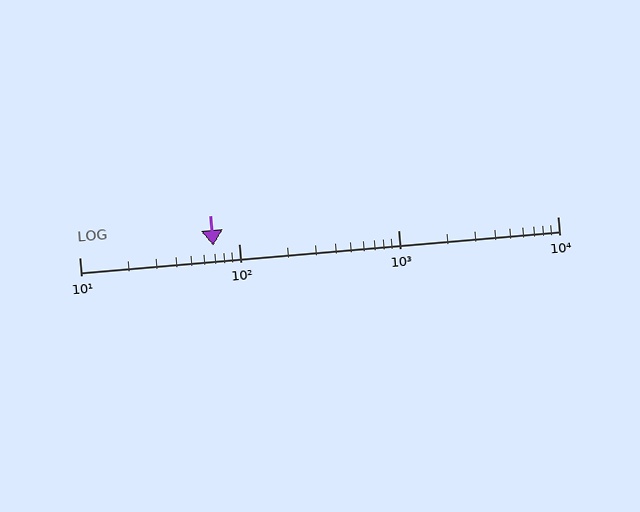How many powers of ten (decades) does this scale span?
The scale spans 3 decades, from 10 to 10000.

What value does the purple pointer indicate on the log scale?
The pointer indicates approximately 69.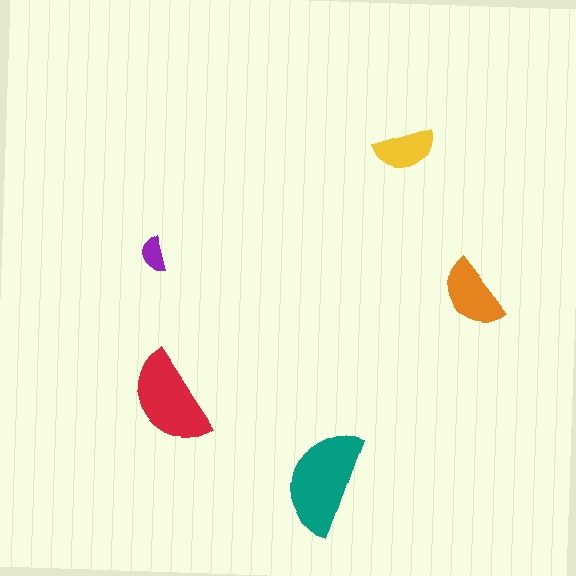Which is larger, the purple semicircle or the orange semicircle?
The orange one.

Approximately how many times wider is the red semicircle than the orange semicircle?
About 1.5 times wider.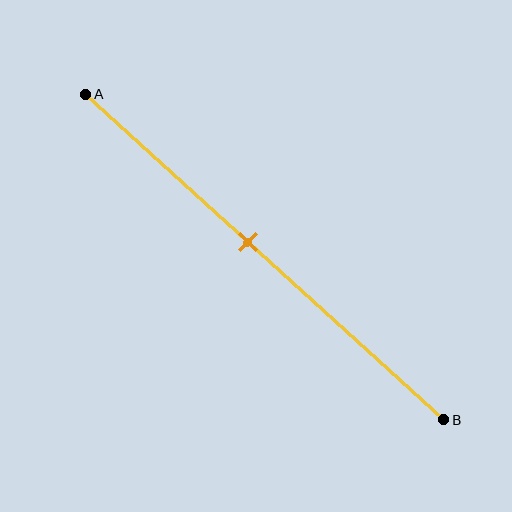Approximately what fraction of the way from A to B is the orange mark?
The orange mark is approximately 45% of the way from A to B.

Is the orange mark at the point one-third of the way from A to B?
No, the mark is at about 45% from A, not at the 33% one-third point.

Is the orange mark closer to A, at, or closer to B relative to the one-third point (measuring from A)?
The orange mark is closer to point B than the one-third point of segment AB.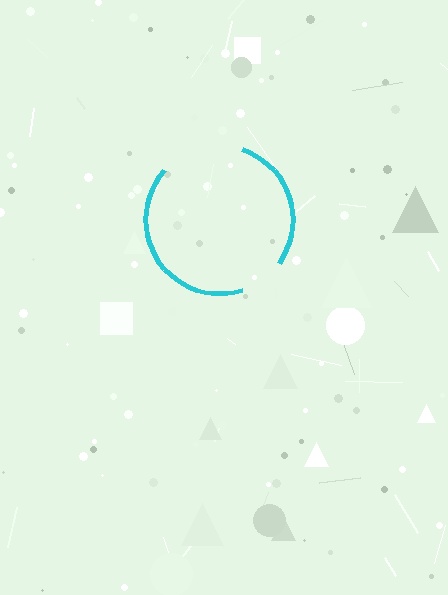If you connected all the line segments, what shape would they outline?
They would outline a circle.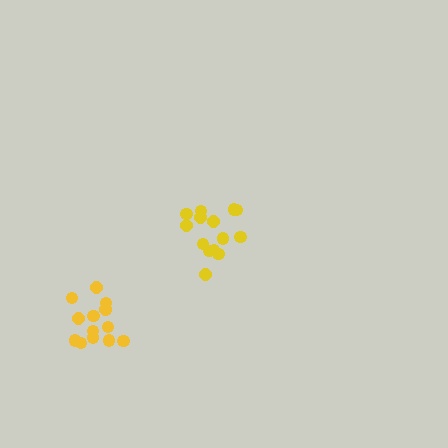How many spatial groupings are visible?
There are 2 spatial groupings.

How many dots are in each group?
Group 1: 14 dots, Group 2: 14 dots (28 total).